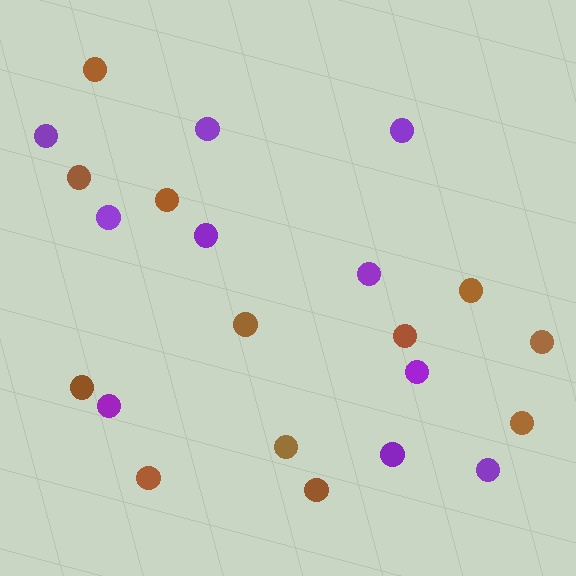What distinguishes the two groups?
There are 2 groups: one group of brown circles (12) and one group of purple circles (10).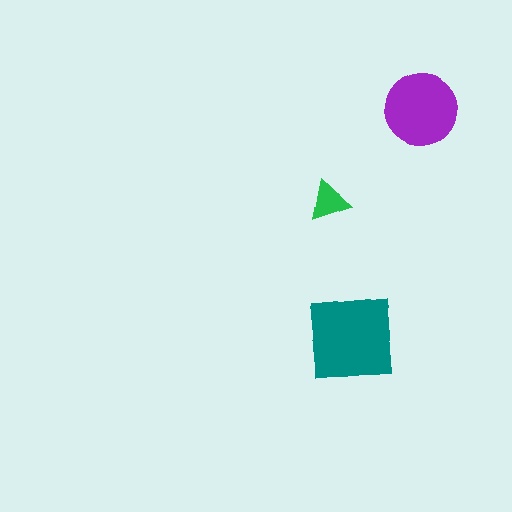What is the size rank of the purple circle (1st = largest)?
2nd.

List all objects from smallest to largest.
The green triangle, the purple circle, the teal square.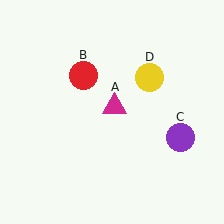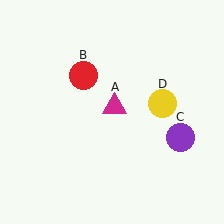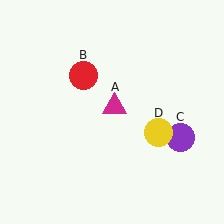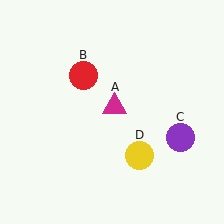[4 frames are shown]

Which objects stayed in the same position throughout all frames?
Magenta triangle (object A) and red circle (object B) and purple circle (object C) remained stationary.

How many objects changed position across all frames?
1 object changed position: yellow circle (object D).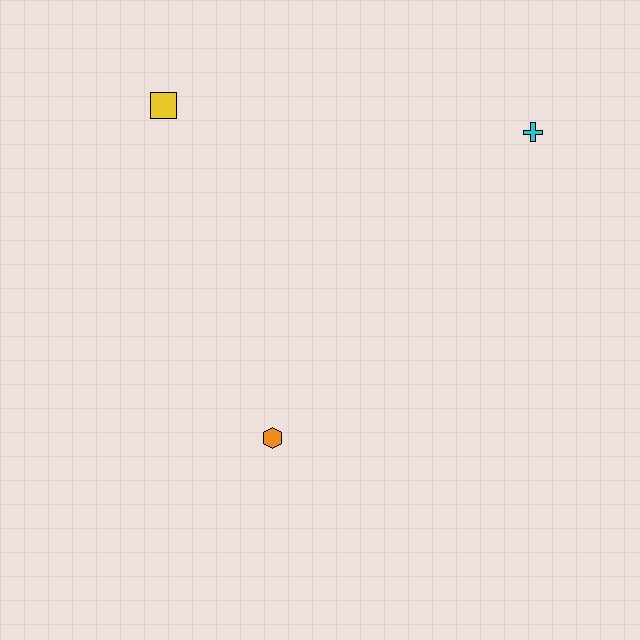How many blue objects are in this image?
There are no blue objects.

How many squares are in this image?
There is 1 square.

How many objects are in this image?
There are 3 objects.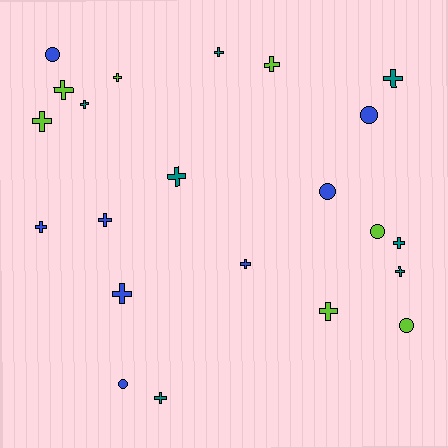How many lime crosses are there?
There are 5 lime crosses.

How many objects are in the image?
There are 22 objects.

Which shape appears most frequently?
Cross, with 16 objects.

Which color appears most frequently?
Blue, with 8 objects.